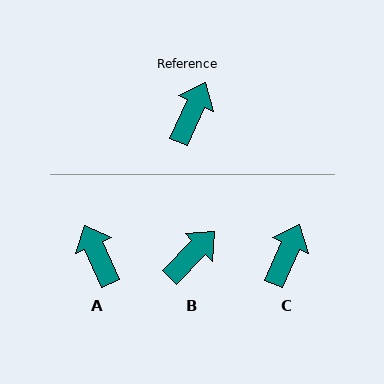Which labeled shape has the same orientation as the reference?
C.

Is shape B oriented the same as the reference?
No, it is off by about 21 degrees.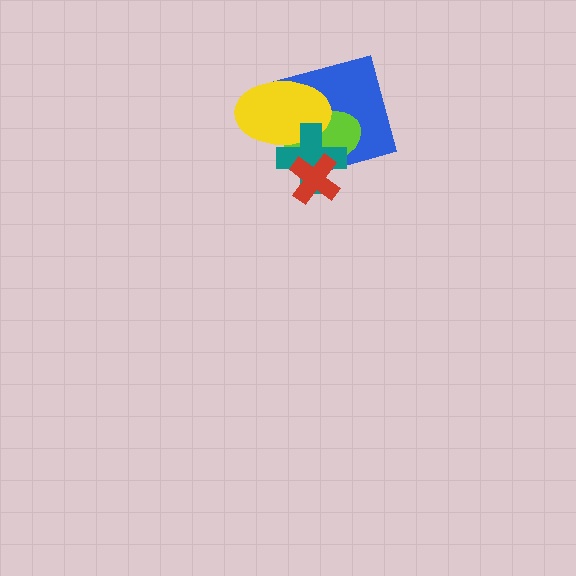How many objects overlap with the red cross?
3 objects overlap with the red cross.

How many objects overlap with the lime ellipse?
4 objects overlap with the lime ellipse.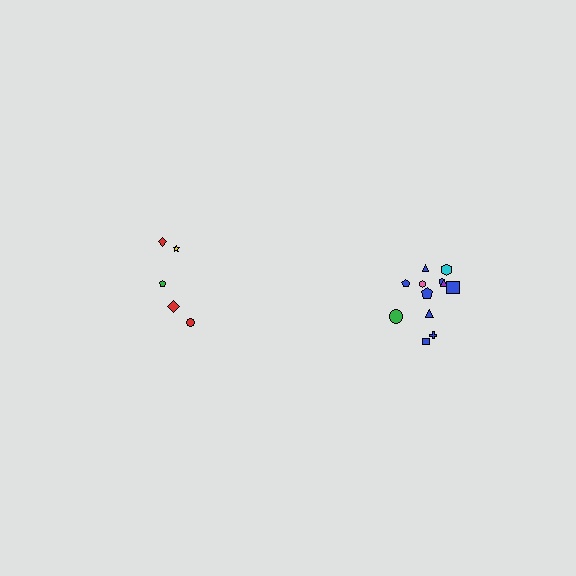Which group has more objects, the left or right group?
The right group.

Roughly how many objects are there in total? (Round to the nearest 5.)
Roughly 15 objects in total.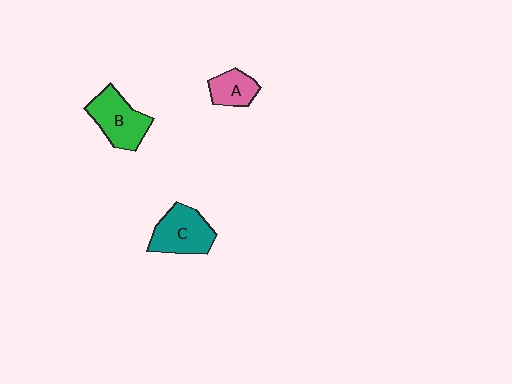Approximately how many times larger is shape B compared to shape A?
Approximately 1.7 times.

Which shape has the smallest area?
Shape A (pink).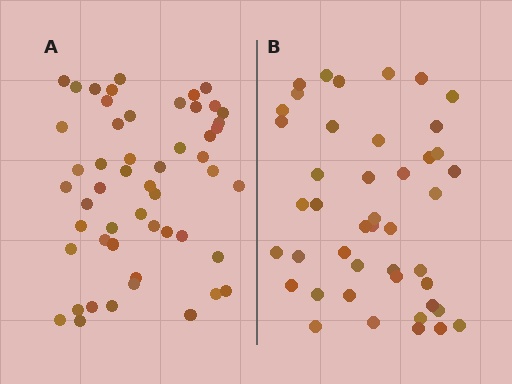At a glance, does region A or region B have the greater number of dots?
Region A (the left region) has more dots.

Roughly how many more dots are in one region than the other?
Region A has roughly 8 or so more dots than region B.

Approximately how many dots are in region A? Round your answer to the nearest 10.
About 50 dots. (The exact count is 52, which rounds to 50.)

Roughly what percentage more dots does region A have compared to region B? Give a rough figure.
About 20% more.